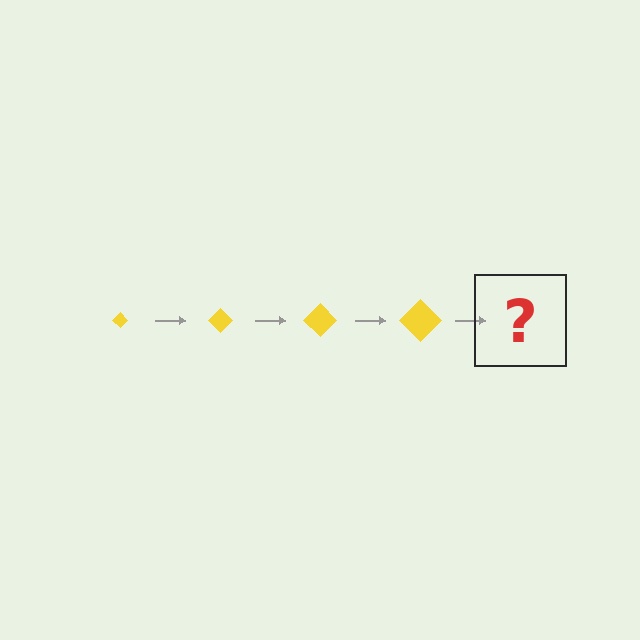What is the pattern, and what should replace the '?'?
The pattern is that the diamond gets progressively larger each step. The '?' should be a yellow diamond, larger than the previous one.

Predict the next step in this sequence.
The next step is a yellow diamond, larger than the previous one.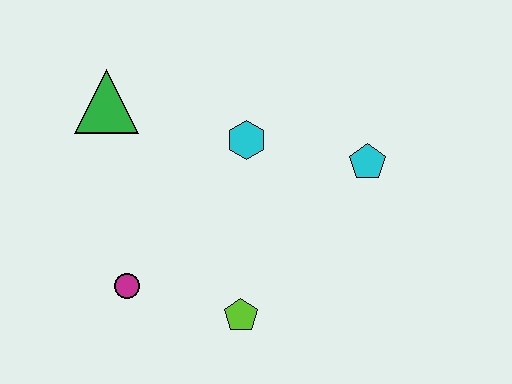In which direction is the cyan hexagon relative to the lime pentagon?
The cyan hexagon is above the lime pentagon.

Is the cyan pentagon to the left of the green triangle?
No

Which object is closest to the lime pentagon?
The magenta circle is closest to the lime pentagon.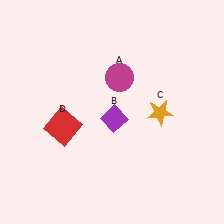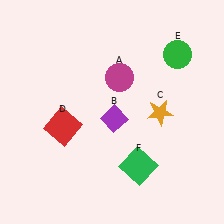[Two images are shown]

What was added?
A green circle (E), a green square (F) were added in Image 2.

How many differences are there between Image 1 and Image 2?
There are 2 differences between the two images.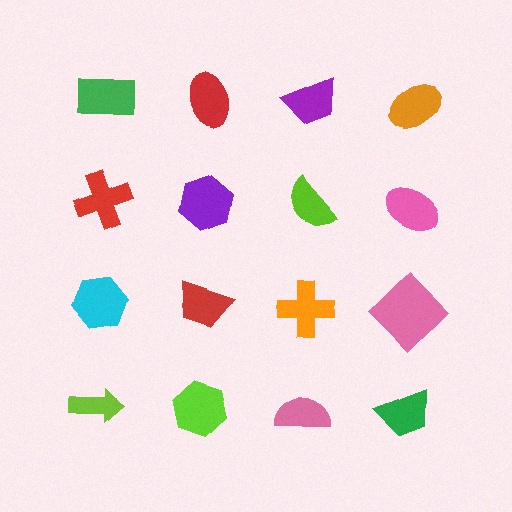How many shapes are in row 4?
4 shapes.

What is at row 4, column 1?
A lime arrow.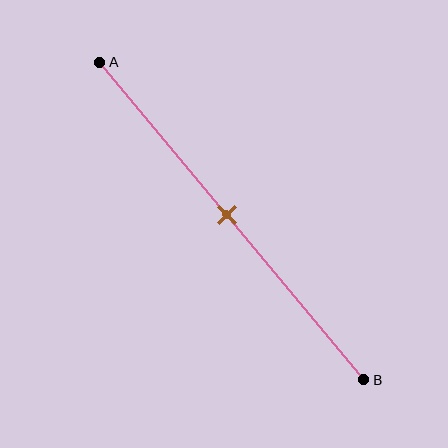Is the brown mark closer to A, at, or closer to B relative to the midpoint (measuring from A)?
The brown mark is approximately at the midpoint of segment AB.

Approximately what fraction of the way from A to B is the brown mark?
The brown mark is approximately 50% of the way from A to B.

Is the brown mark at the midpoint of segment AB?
Yes, the mark is approximately at the midpoint.